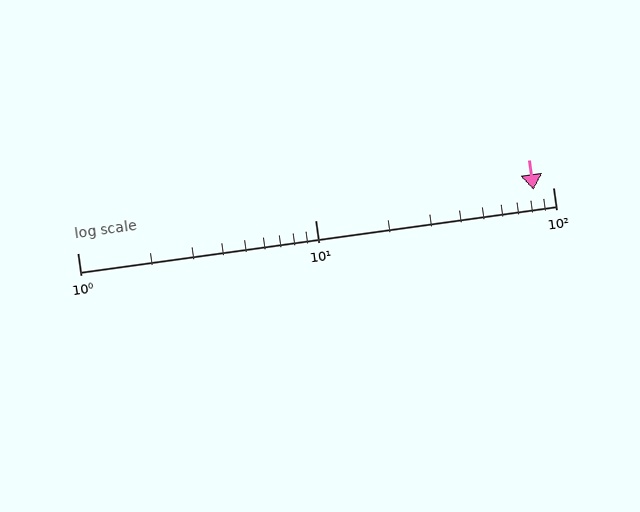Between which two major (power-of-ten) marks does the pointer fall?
The pointer is between 10 and 100.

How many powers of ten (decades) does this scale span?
The scale spans 2 decades, from 1 to 100.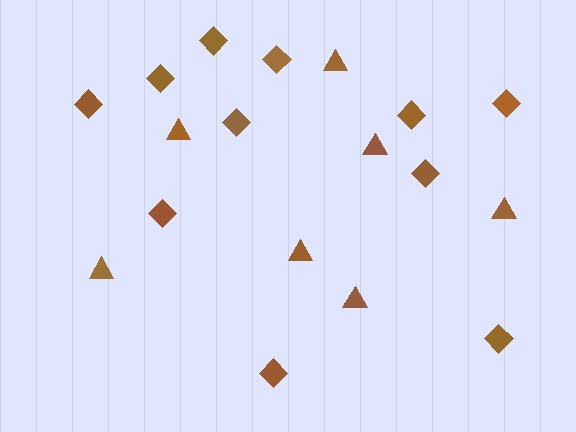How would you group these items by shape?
There are 2 groups: one group of triangles (7) and one group of diamonds (11).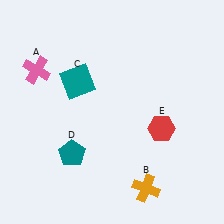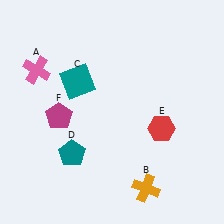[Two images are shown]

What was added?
A magenta pentagon (F) was added in Image 2.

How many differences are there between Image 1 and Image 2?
There is 1 difference between the two images.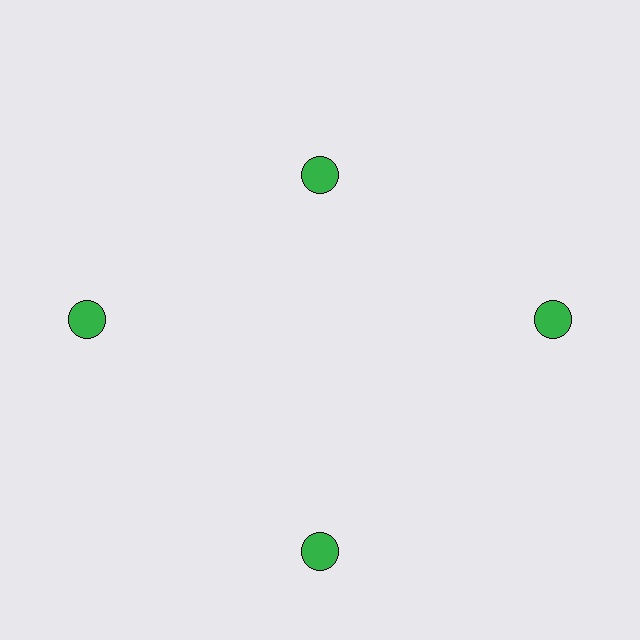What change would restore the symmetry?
The symmetry would be restored by moving it outward, back onto the ring so that all 4 circles sit at equal angles and equal distance from the center.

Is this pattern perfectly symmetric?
No. The 4 green circles are arranged in a ring, but one element near the 12 o'clock position is pulled inward toward the center, breaking the 4-fold rotational symmetry.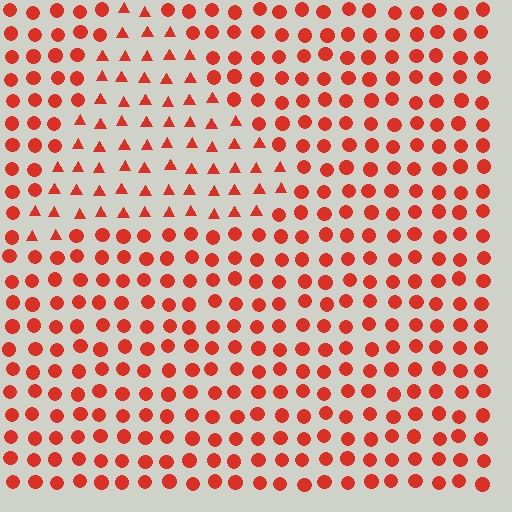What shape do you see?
I see a triangle.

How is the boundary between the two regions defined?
The boundary is defined by a change in element shape: triangles inside vs. circles outside. All elements share the same color and spacing.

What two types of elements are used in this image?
The image uses triangles inside the triangle region and circles outside it.